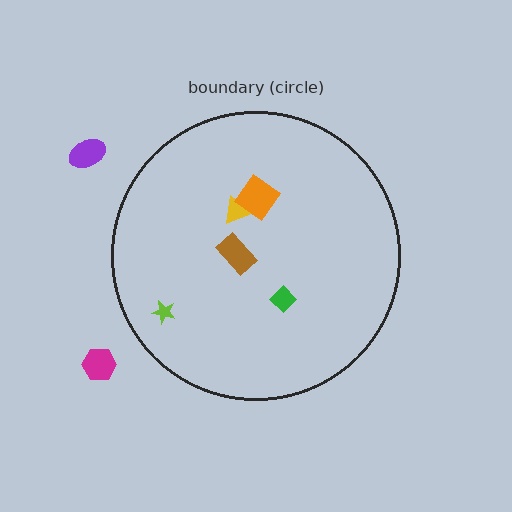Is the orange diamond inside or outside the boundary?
Inside.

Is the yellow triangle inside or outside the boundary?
Inside.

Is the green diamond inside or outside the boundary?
Inside.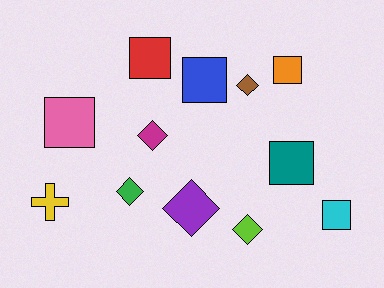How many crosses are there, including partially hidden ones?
There is 1 cross.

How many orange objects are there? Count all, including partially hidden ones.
There is 1 orange object.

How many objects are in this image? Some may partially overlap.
There are 12 objects.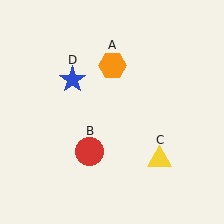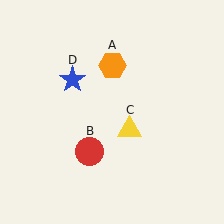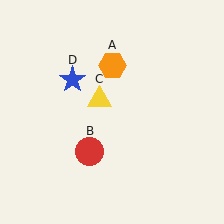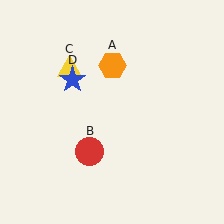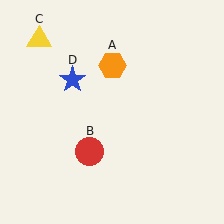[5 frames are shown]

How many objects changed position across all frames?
1 object changed position: yellow triangle (object C).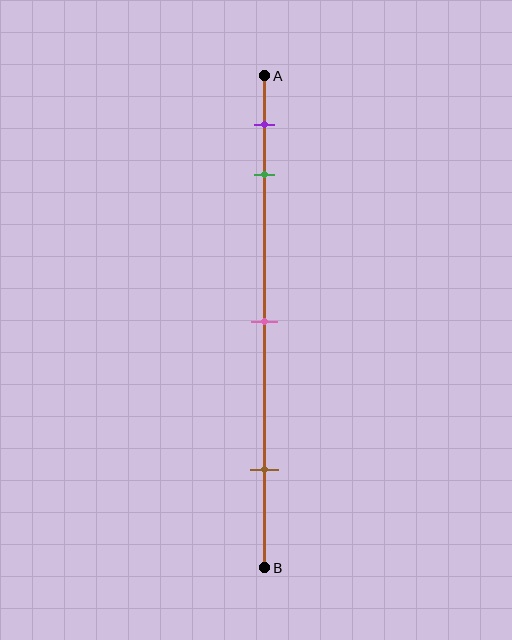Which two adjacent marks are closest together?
The purple and green marks are the closest adjacent pair.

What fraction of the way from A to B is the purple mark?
The purple mark is approximately 10% (0.1) of the way from A to B.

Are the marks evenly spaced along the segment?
No, the marks are not evenly spaced.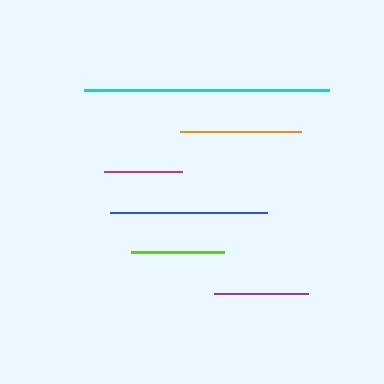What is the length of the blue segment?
The blue segment is approximately 157 pixels long.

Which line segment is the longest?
The cyan line is the longest at approximately 245 pixels.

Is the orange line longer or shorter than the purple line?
The orange line is longer than the purple line.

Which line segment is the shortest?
The magenta line is the shortest at approximately 78 pixels.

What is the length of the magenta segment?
The magenta segment is approximately 78 pixels long.